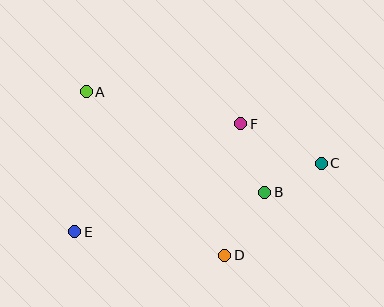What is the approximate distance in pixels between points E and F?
The distance between E and F is approximately 198 pixels.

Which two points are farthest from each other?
Points C and E are farthest from each other.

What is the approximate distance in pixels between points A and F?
The distance between A and F is approximately 158 pixels.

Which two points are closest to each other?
Points B and C are closest to each other.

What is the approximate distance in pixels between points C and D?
The distance between C and D is approximately 133 pixels.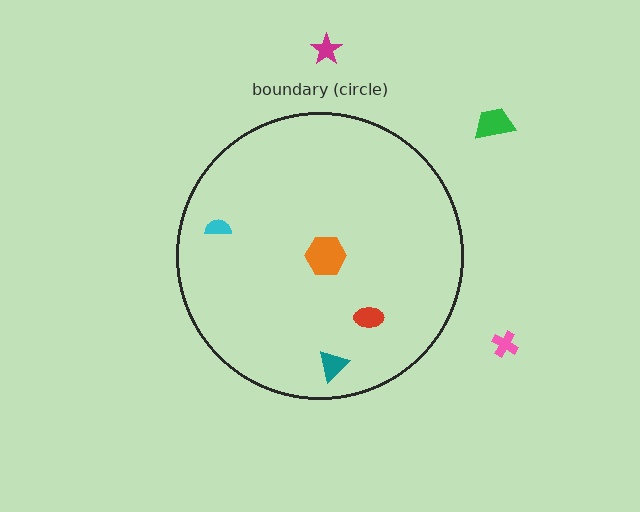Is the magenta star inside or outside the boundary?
Outside.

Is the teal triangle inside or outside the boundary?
Inside.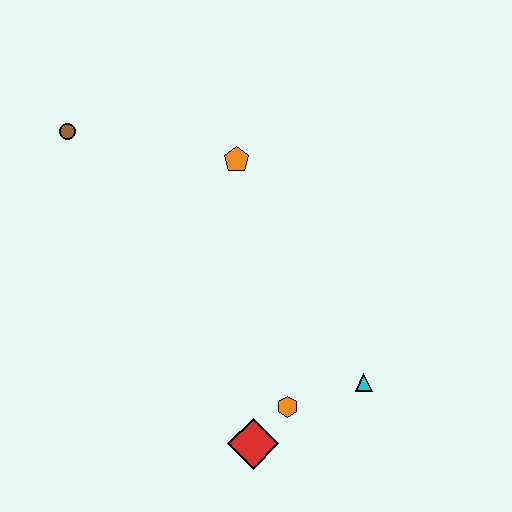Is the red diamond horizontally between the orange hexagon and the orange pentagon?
Yes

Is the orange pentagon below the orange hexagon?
No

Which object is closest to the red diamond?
The orange hexagon is closest to the red diamond.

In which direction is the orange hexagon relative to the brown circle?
The orange hexagon is below the brown circle.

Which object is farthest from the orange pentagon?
The red diamond is farthest from the orange pentagon.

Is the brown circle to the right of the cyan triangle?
No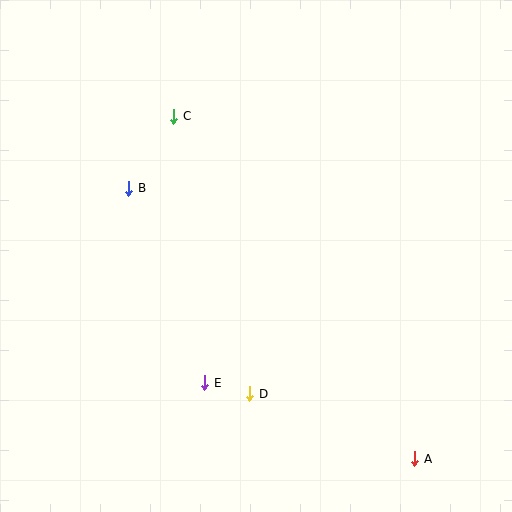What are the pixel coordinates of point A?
Point A is at (415, 459).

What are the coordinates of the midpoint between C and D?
The midpoint between C and D is at (212, 255).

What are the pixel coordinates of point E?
Point E is at (205, 383).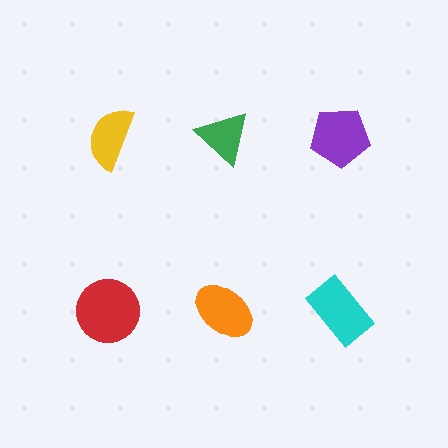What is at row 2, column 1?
A red circle.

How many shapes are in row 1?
3 shapes.